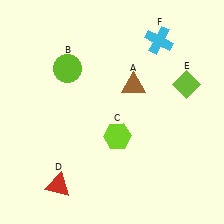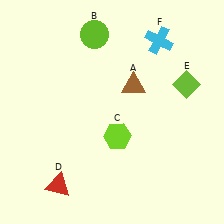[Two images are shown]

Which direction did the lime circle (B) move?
The lime circle (B) moved up.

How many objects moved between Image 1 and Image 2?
1 object moved between the two images.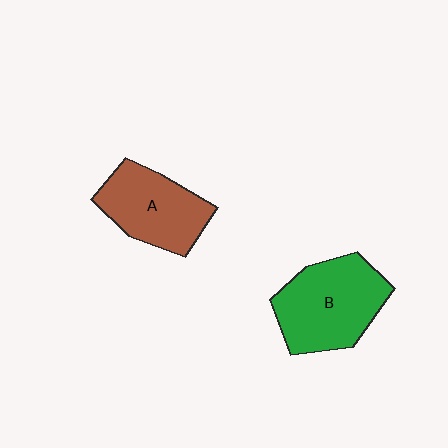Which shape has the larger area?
Shape B (green).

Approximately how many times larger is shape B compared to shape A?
Approximately 1.2 times.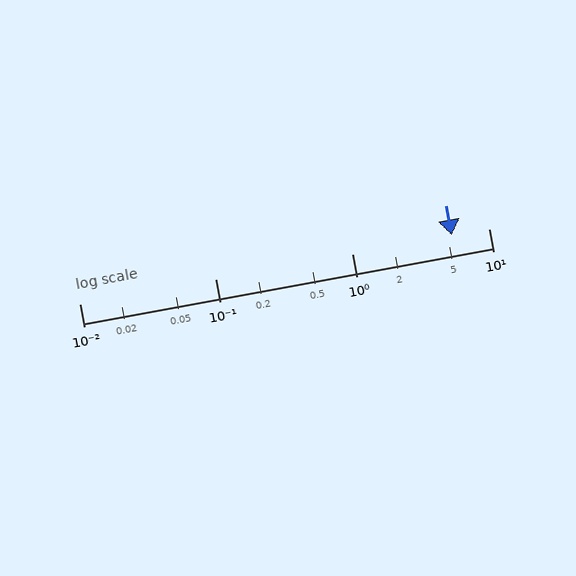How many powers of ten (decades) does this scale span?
The scale spans 3 decades, from 0.01 to 10.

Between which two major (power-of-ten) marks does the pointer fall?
The pointer is between 1 and 10.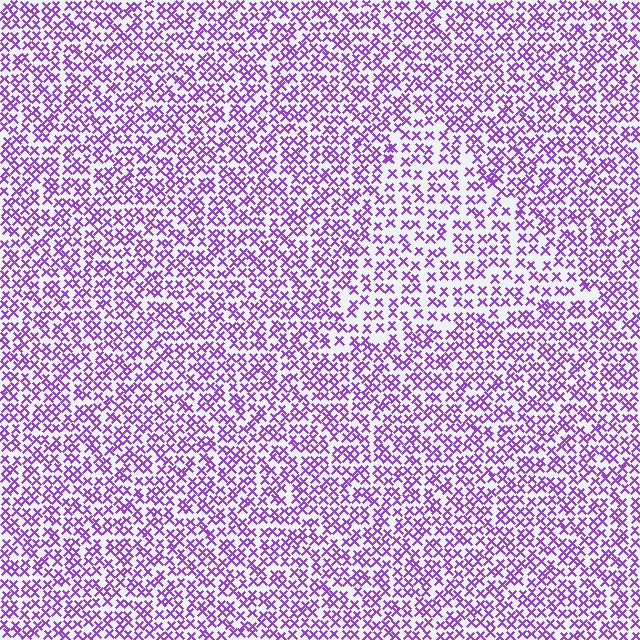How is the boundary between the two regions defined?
The boundary is defined by a change in element density (approximately 1.6x ratio). All elements are the same color, size, and shape.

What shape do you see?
I see a triangle.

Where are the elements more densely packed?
The elements are more densely packed outside the triangle boundary.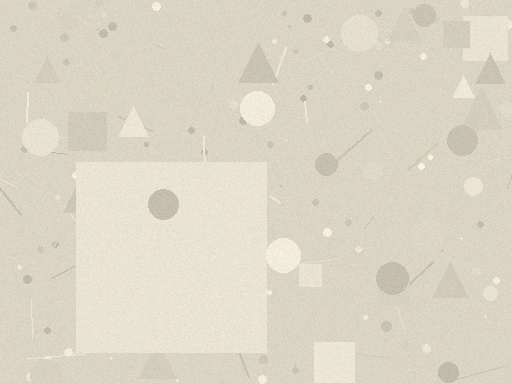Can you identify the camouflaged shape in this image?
The camouflaged shape is a square.